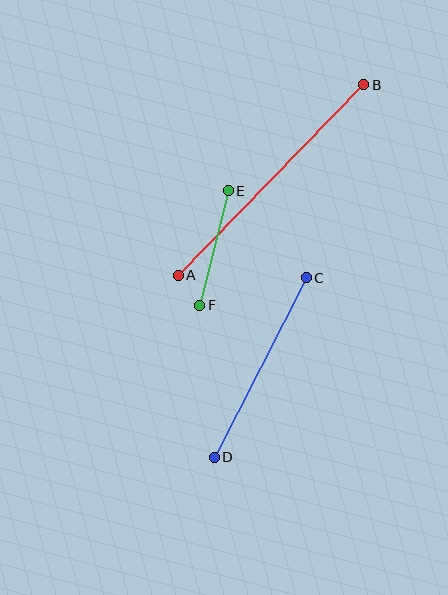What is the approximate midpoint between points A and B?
The midpoint is at approximately (271, 180) pixels.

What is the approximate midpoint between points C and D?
The midpoint is at approximately (260, 367) pixels.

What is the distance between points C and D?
The distance is approximately 201 pixels.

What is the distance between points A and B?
The distance is approximately 266 pixels.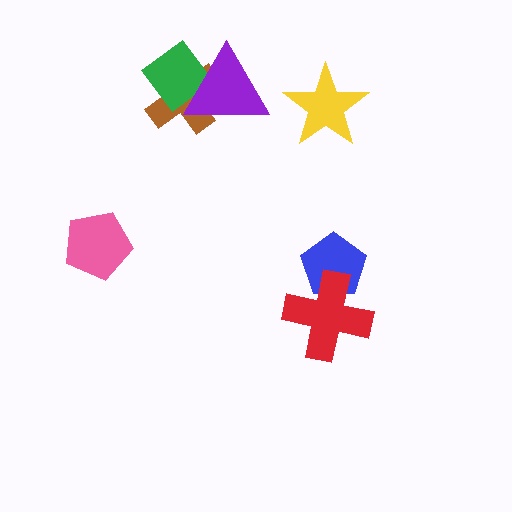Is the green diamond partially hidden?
Yes, it is partially covered by another shape.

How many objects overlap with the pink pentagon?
0 objects overlap with the pink pentagon.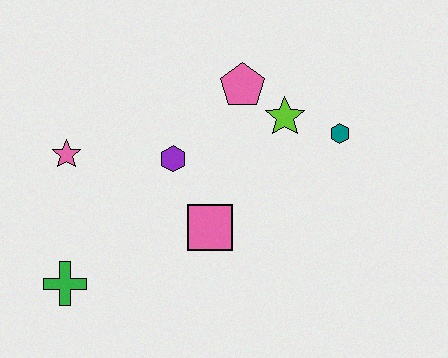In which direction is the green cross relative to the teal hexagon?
The green cross is to the left of the teal hexagon.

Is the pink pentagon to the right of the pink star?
Yes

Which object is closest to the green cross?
The pink star is closest to the green cross.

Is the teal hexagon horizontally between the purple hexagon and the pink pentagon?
No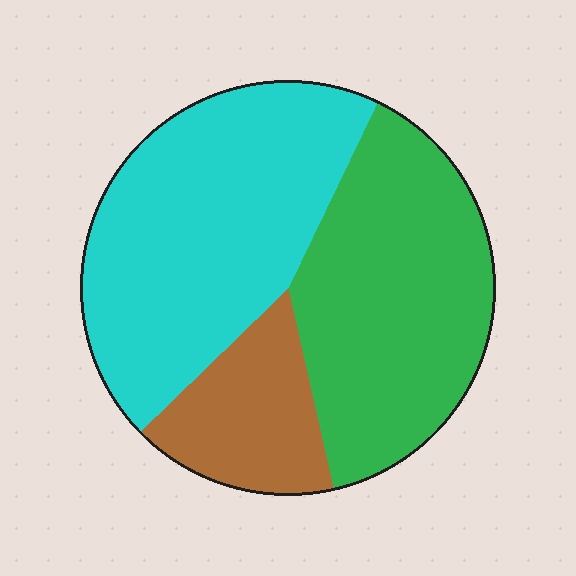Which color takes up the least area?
Brown, at roughly 15%.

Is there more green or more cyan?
Cyan.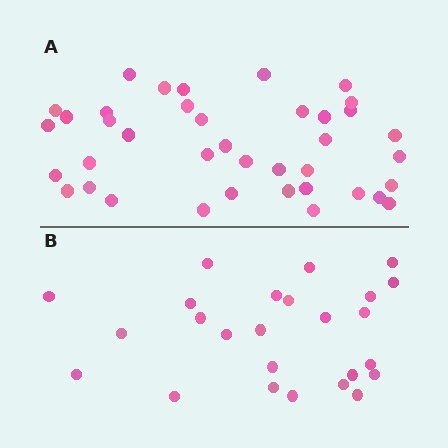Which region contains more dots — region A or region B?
Region A (the top region) has more dots.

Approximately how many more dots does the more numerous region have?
Region A has approximately 15 more dots than region B.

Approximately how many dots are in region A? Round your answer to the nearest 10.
About 40 dots. (The exact count is 39, which rounds to 40.)